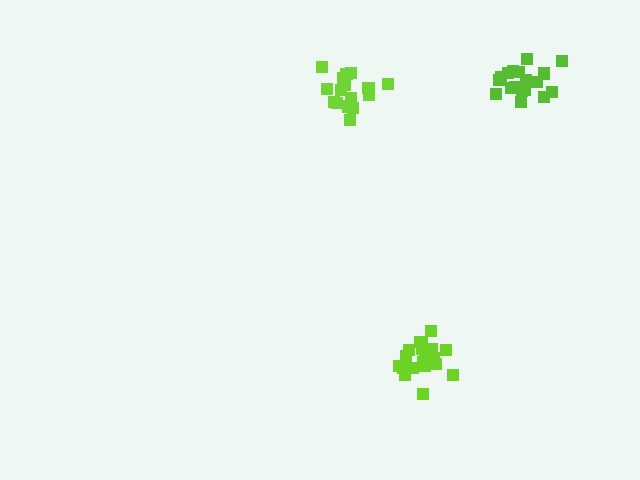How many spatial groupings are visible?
There are 3 spatial groupings.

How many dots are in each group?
Group 1: 18 dots, Group 2: 19 dots, Group 3: 18 dots (55 total).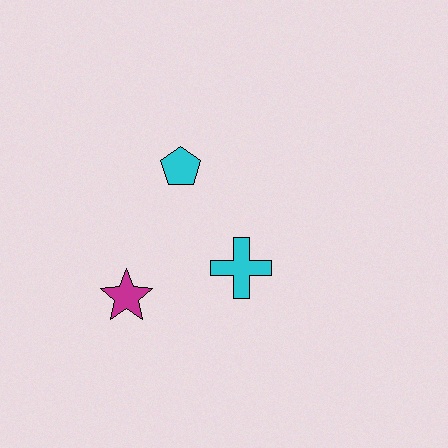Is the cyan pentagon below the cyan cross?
No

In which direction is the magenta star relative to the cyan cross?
The magenta star is to the left of the cyan cross.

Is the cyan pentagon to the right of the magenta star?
Yes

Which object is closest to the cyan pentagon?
The cyan cross is closest to the cyan pentagon.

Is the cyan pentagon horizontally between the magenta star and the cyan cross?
Yes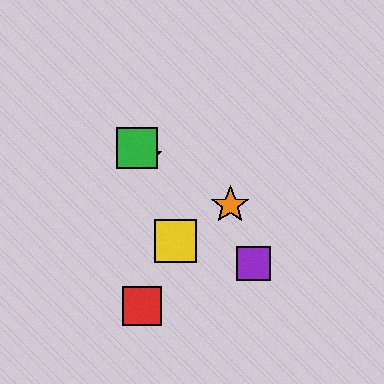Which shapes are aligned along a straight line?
The blue star, the green square, the orange star are aligned along a straight line.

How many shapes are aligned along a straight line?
3 shapes (the blue star, the green square, the orange star) are aligned along a straight line.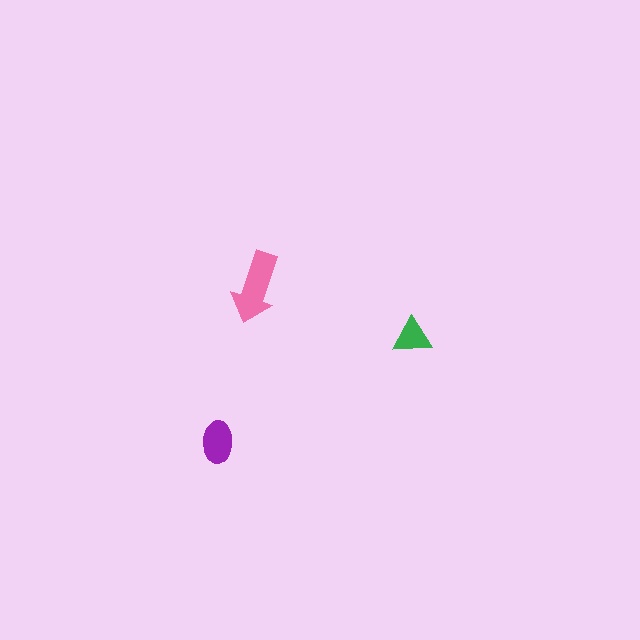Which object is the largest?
The pink arrow.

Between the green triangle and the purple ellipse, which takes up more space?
The purple ellipse.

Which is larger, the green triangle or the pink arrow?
The pink arrow.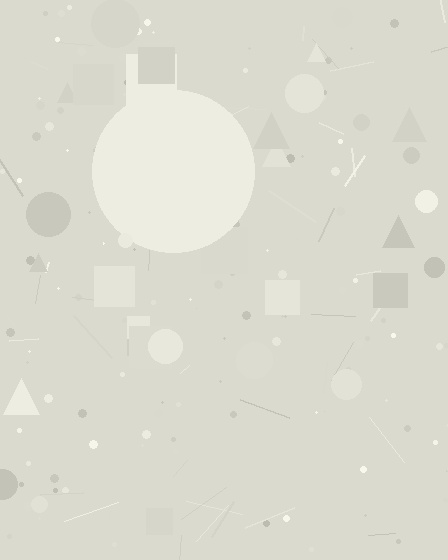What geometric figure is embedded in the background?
A circle is embedded in the background.